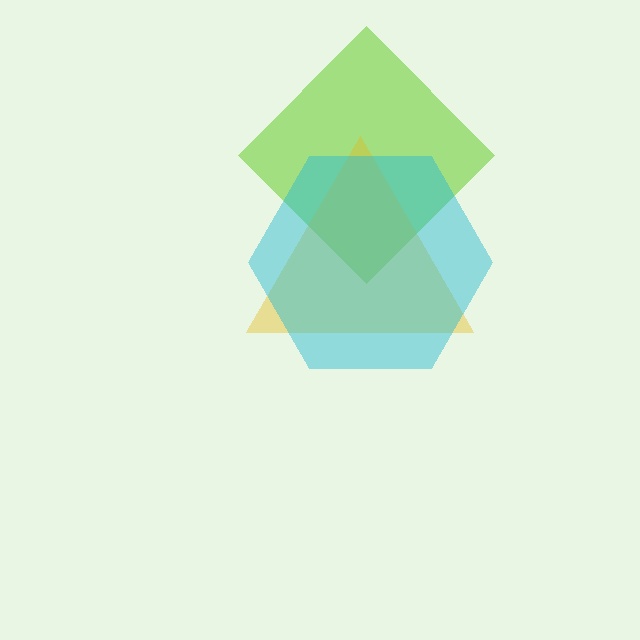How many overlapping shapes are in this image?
There are 3 overlapping shapes in the image.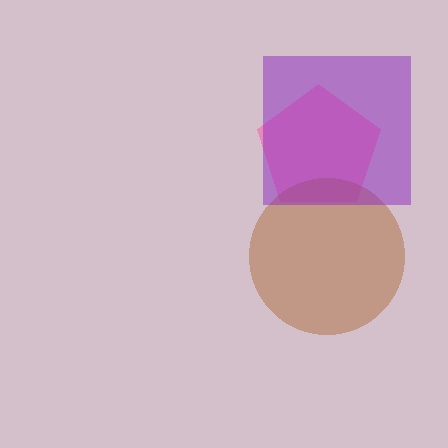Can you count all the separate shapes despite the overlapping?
Yes, there are 3 separate shapes.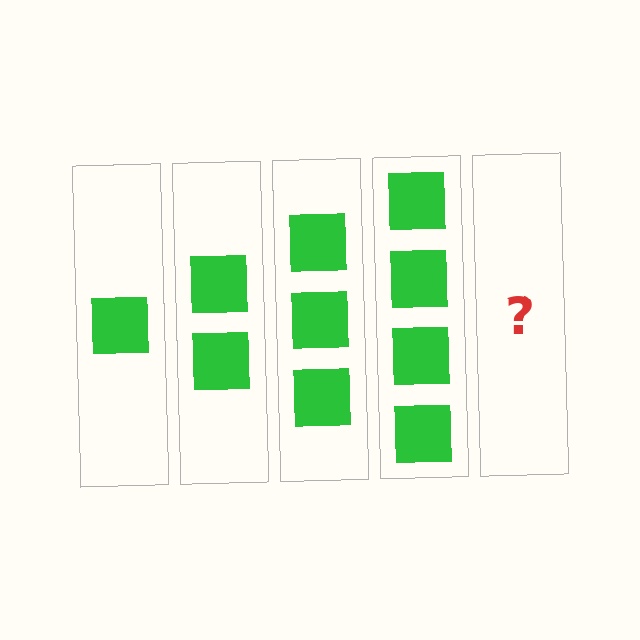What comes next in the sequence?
The next element should be 5 squares.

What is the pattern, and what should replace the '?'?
The pattern is that each step adds one more square. The '?' should be 5 squares.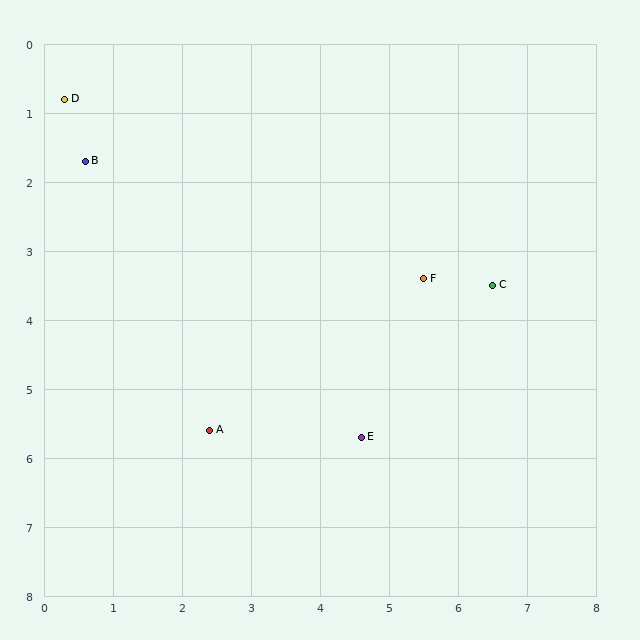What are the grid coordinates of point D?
Point D is at approximately (0.3, 0.8).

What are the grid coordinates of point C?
Point C is at approximately (6.5, 3.5).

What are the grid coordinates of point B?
Point B is at approximately (0.6, 1.7).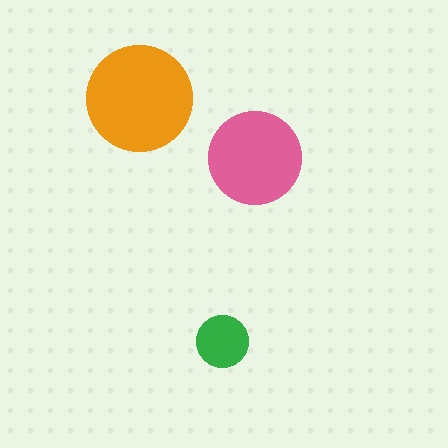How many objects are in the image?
There are 3 objects in the image.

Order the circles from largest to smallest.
the orange one, the pink one, the green one.